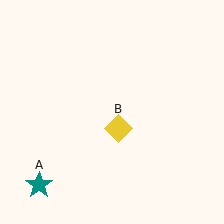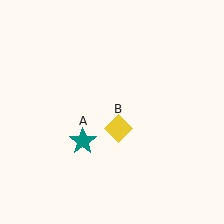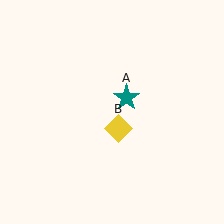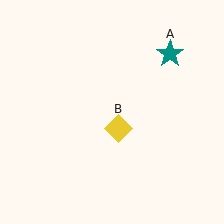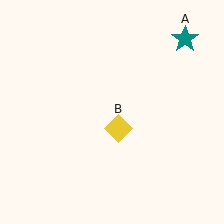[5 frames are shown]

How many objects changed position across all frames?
1 object changed position: teal star (object A).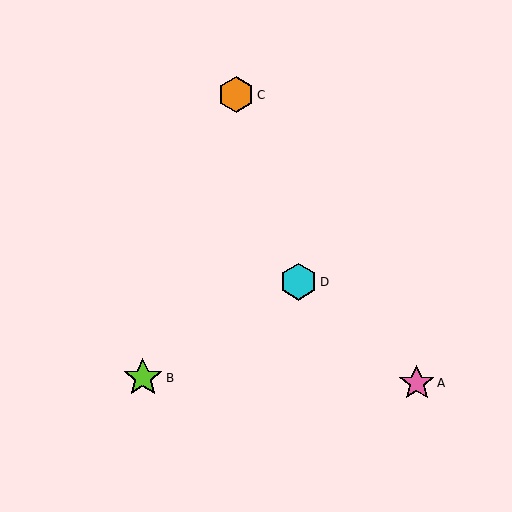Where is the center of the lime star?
The center of the lime star is at (143, 378).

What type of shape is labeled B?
Shape B is a lime star.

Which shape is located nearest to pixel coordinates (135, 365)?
The lime star (labeled B) at (143, 378) is nearest to that location.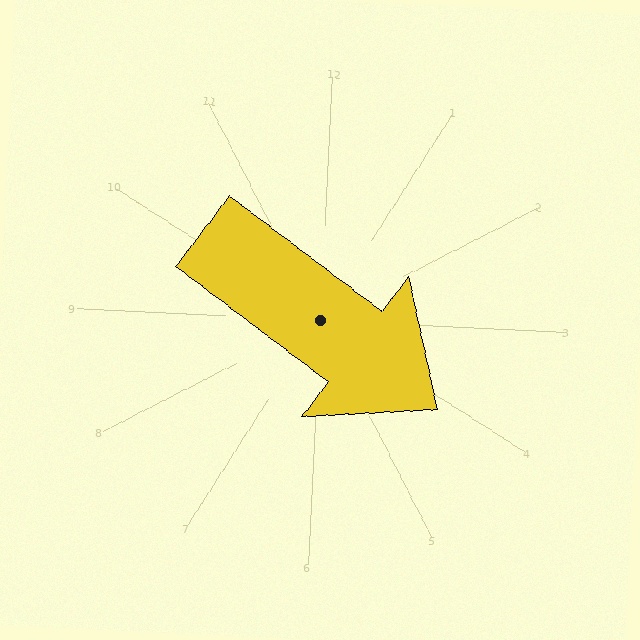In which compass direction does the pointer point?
Southeast.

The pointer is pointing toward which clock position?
Roughly 4 o'clock.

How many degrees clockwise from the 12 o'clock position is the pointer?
Approximately 124 degrees.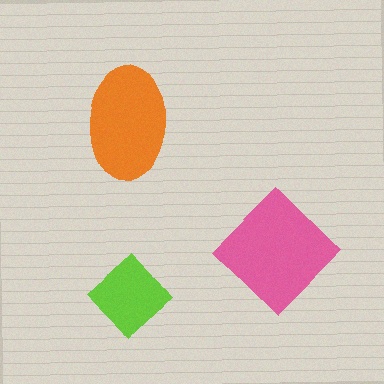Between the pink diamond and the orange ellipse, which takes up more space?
The pink diamond.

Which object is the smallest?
The lime diamond.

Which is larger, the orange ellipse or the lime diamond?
The orange ellipse.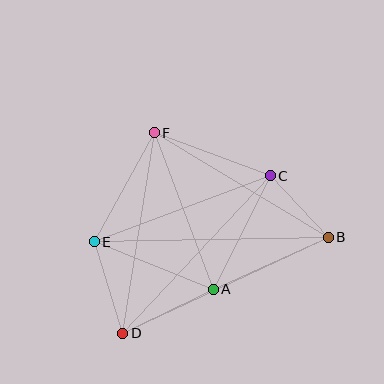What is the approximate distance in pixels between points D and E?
The distance between D and E is approximately 96 pixels.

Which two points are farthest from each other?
Points B and E are farthest from each other.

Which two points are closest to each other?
Points B and C are closest to each other.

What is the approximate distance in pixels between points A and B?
The distance between A and B is approximately 127 pixels.